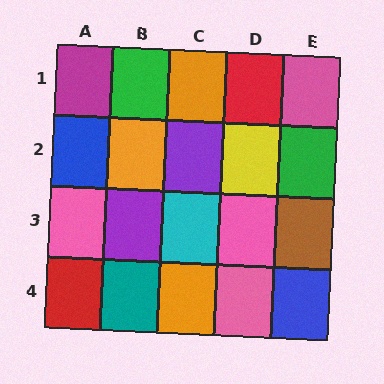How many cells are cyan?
1 cell is cyan.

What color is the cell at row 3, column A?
Pink.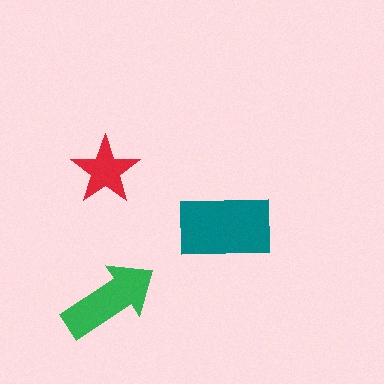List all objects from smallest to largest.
The red star, the green arrow, the teal rectangle.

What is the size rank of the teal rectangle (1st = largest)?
1st.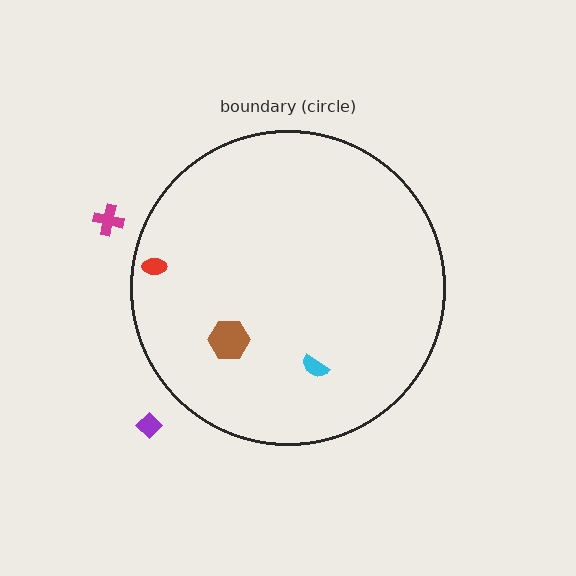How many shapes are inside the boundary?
3 inside, 2 outside.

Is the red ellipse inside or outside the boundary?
Inside.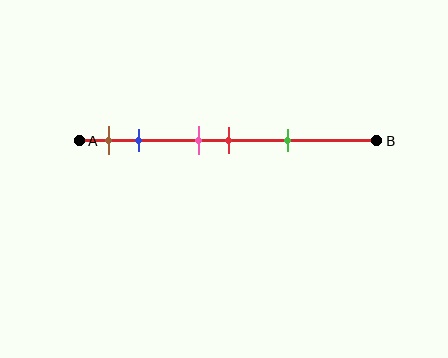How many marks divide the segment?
There are 5 marks dividing the segment.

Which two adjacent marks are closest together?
The pink and red marks are the closest adjacent pair.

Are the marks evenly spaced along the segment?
No, the marks are not evenly spaced.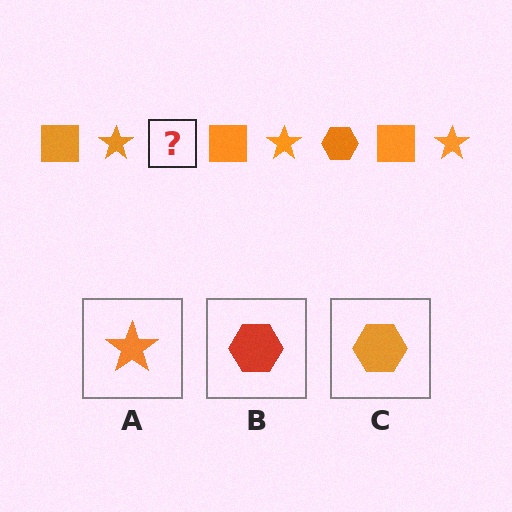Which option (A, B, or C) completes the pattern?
C.